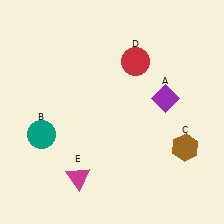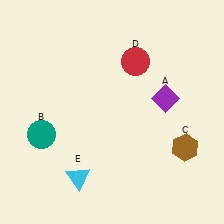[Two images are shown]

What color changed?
The triangle (E) changed from magenta in Image 1 to cyan in Image 2.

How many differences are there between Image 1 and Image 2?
There is 1 difference between the two images.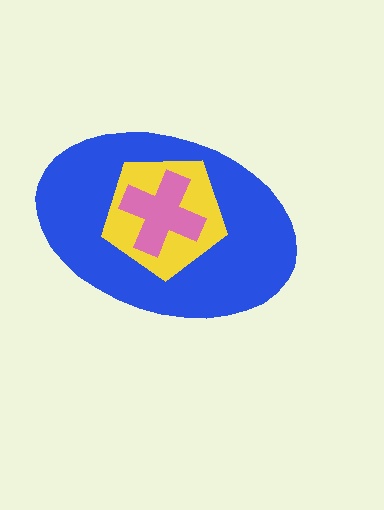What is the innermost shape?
The pink cross.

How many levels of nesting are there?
3.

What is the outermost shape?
The blue ellipse.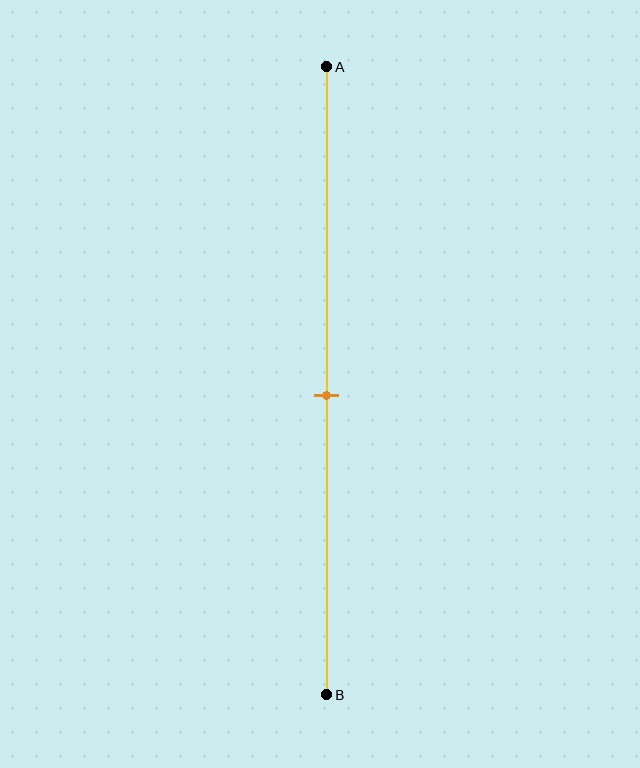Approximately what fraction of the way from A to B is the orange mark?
The orange mark is approximately 50% of the way from A to B.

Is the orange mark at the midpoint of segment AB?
Yes, the mark is approximately at the midpoint.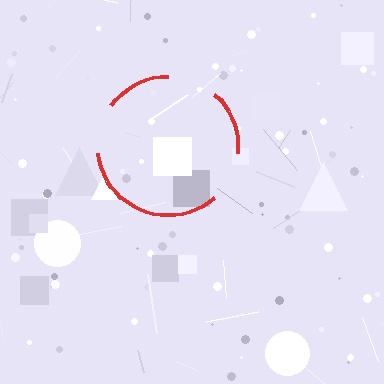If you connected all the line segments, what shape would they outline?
They would outline a circle.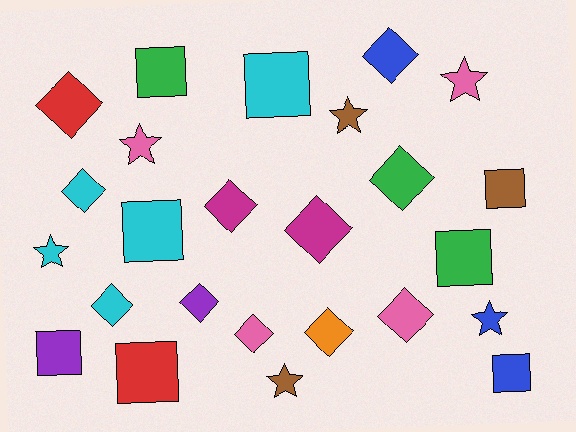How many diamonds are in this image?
There are 11 diamonds.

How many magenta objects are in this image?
There are 2 magenta objects.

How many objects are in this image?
There are 25 objects.